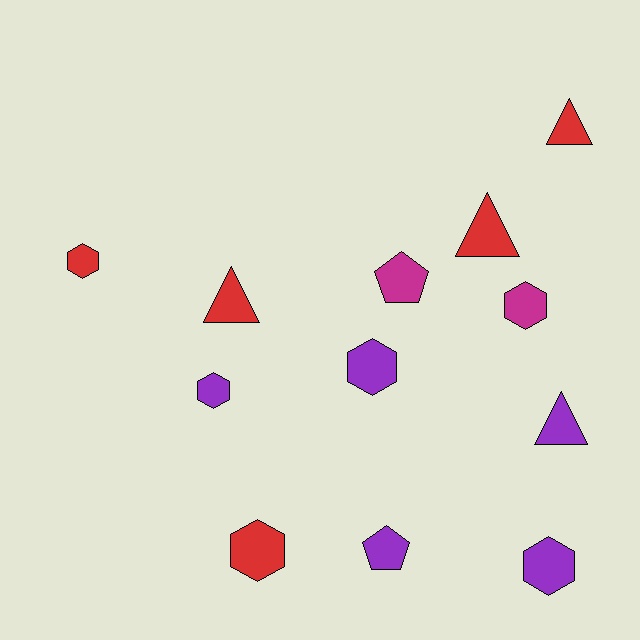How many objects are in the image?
There are 12 objects.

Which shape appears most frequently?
Hexagon, with 6 objects.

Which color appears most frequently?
Red, with 5 objects.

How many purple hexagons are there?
There are 3 purple hexagons.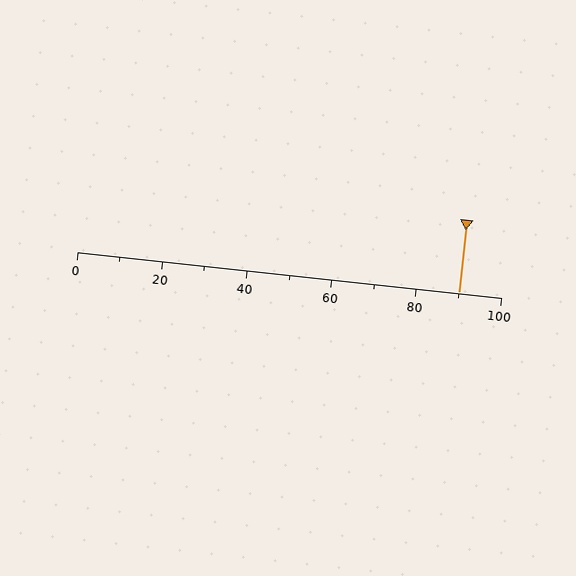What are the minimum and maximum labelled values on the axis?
The axis runs from 0 to 100.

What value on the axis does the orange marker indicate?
The marker indicates approximately 90.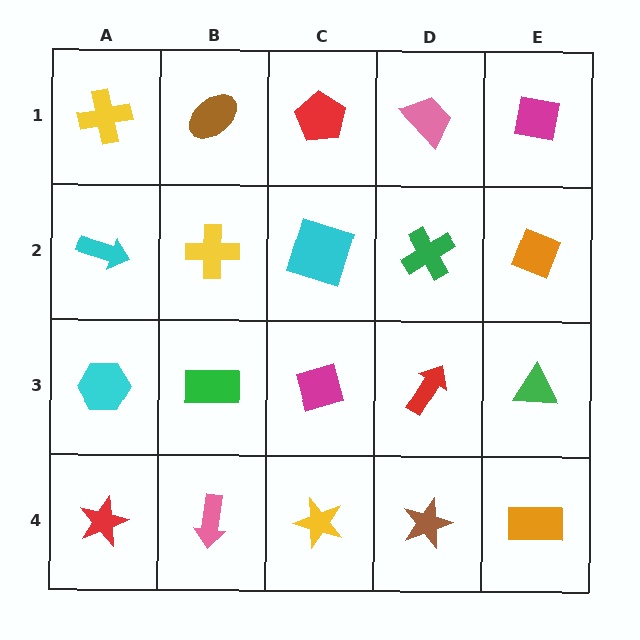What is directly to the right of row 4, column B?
A yellow star.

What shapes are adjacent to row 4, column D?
A red arrow (row 3, column D), a yellow star (row 4, column C), an orange rectangle (row 4, column E).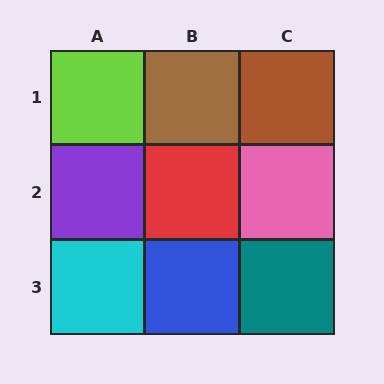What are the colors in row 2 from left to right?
Purple, red, pink.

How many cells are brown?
2 cells are brown.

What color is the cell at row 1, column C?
Brown.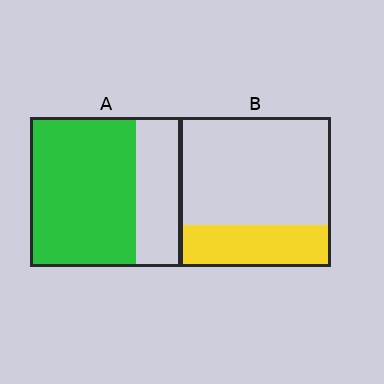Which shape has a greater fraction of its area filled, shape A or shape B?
Shape A.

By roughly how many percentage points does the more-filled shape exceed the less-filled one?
By roughly 40 percentage points (A over B).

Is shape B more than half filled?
No.